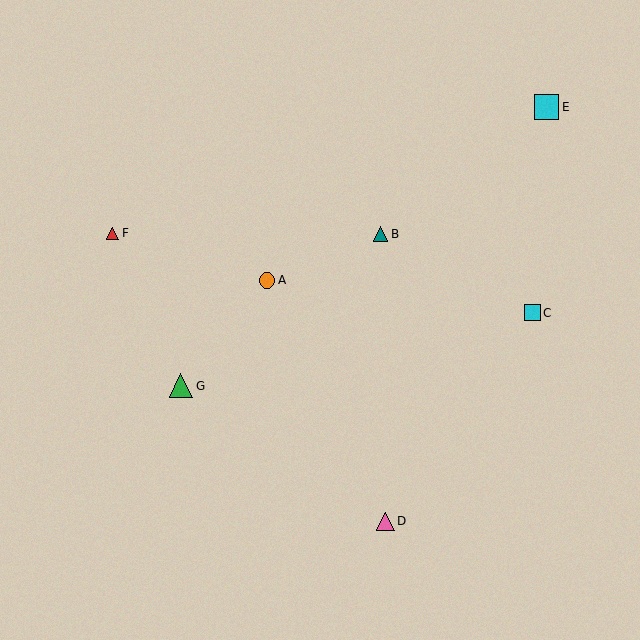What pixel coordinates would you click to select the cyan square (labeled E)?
Click at (546, 107) to select the cyan square E.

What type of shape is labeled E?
Shape E is a cyan square.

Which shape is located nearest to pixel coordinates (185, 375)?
The green triangle (labeled G) at (181, 386) is nearest to that location.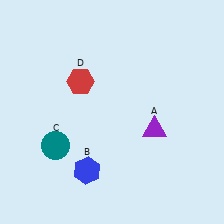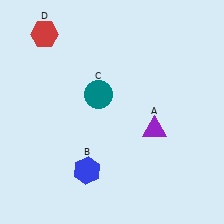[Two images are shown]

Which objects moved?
The objects that moved are: the teal circle (C), the red hexagon (D).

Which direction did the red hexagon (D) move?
The red hexagon (D) moved up.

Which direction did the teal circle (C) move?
The teal circle (C) moved up.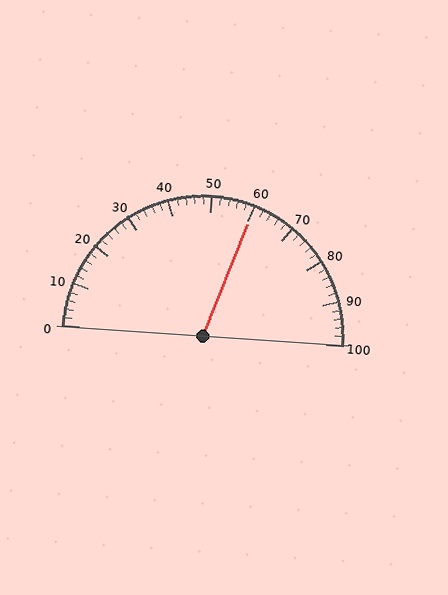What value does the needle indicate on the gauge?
The needle indicates approximately 60.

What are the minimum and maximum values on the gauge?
The gauge ranges from 0 to 100.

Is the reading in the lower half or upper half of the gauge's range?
The reading is in the upper half of the range (0 to 100).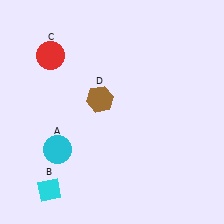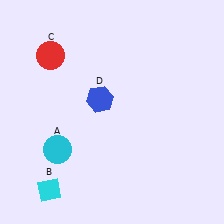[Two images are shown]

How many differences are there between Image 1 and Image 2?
There is 1 difference between the two images.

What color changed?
The hexagon (D) changed from brown in Image 1 to blue in Image 2.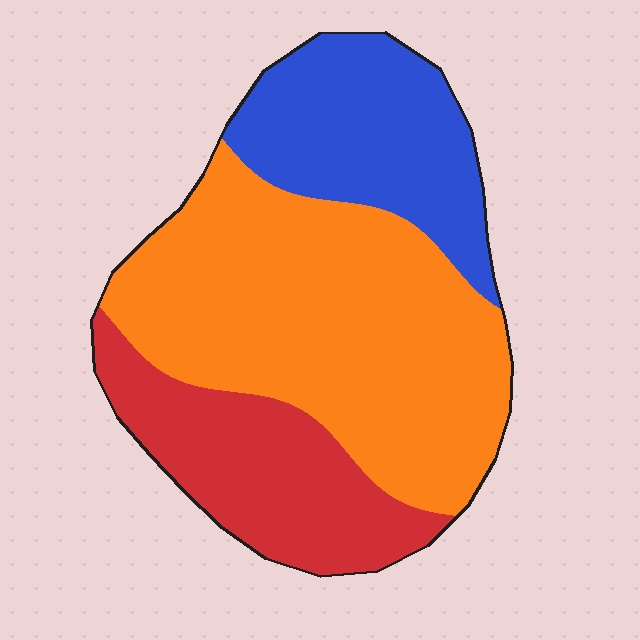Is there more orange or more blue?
Orange.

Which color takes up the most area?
Orange, at roughly 50%.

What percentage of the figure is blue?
Blue covers around 25% of the figure.